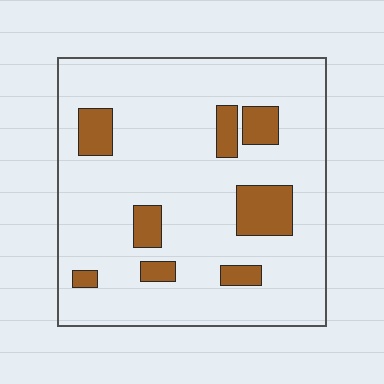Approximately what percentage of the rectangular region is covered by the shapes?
Approximately 15%.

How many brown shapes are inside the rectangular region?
8.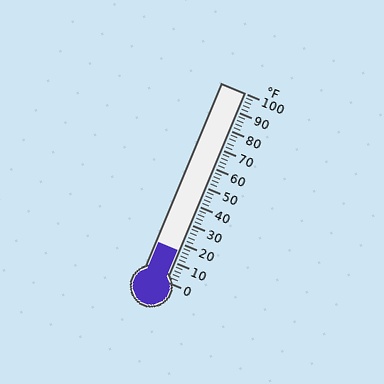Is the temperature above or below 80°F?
The temperature is below 80°F.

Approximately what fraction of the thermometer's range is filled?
The thermometer is filled to approximately 15% of its range.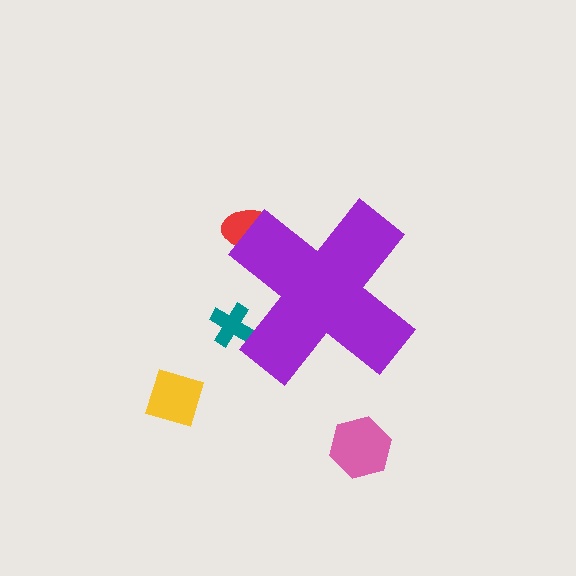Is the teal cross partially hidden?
Yes, the teal cross is partially hidden behind the purple cross.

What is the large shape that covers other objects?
A purple cross.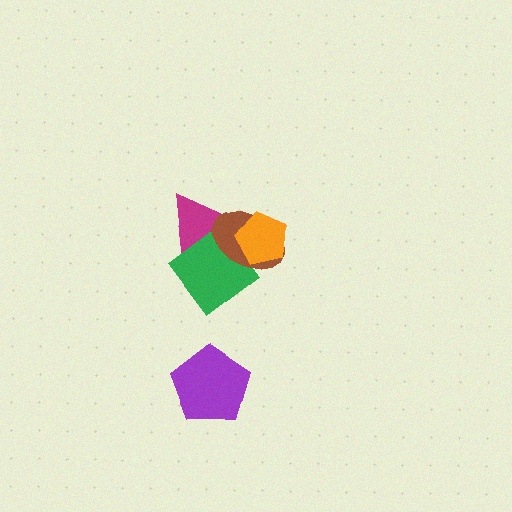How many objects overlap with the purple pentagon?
0 objects overlap with the purple pentagon.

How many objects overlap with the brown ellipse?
3 objects overlap with the brown ellipse.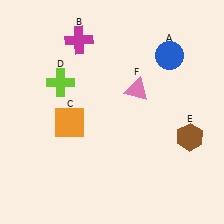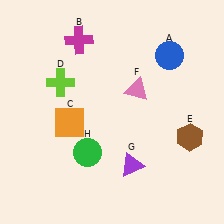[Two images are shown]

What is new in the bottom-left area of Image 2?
A green circle (H) was added in the bottom-left area of Image 2.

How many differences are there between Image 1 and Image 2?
There are 2 differences between the two images.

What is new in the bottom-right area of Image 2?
A purple triangle (G) was added in the bottom-right area of Image 2.